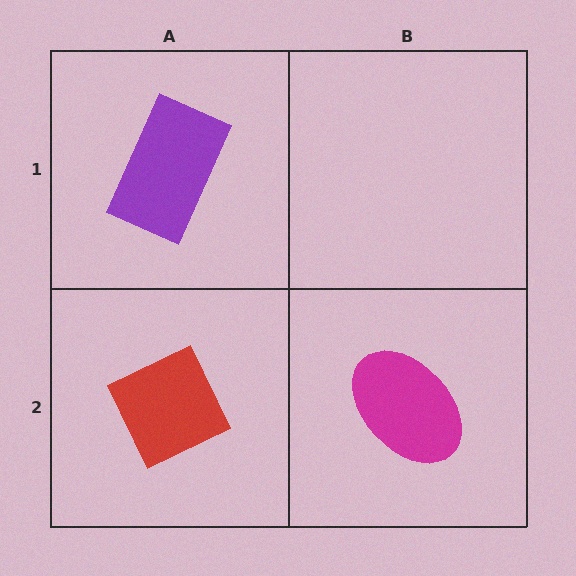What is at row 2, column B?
A magenta ellipse.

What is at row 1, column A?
A purple rectangle.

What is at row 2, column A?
A red diamond.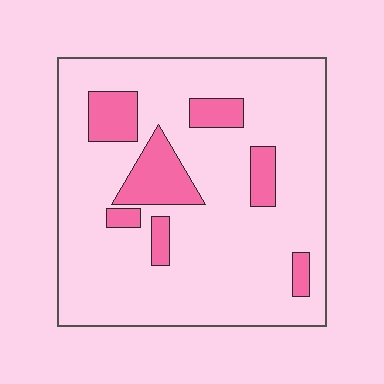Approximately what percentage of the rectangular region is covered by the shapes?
Approximately 15%.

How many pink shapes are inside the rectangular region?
7.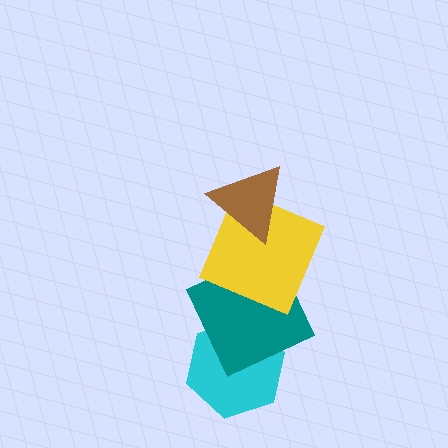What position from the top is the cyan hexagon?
The cyan hexagon is 4th from the top.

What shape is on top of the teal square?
The yellow square is on top of the teal square.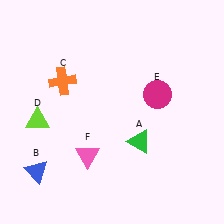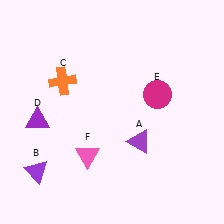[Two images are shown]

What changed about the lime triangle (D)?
In Image 1, D is lime. In Image 2, it changed to purple.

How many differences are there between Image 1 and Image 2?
There are 3 differences between the two images.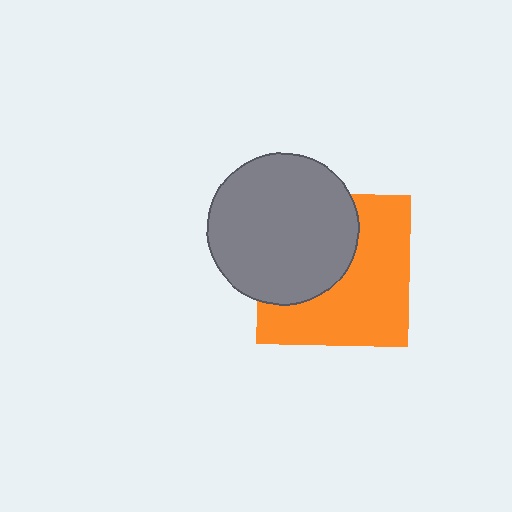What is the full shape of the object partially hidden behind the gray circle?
The partially hidden object is an orange square.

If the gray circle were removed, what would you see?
You would see the complete orange square.